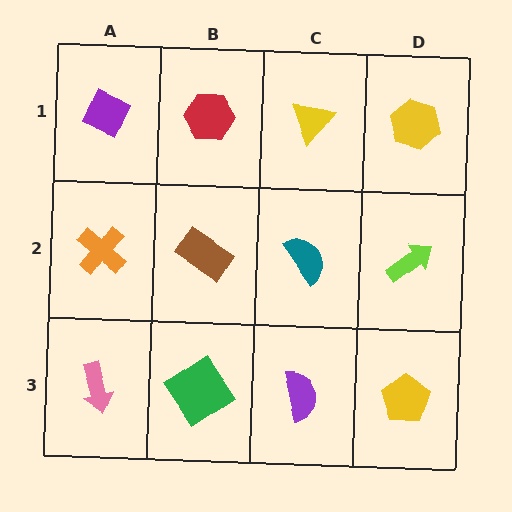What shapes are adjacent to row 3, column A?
An orange cross (row 2, column A), a green diamond (row 3, column B).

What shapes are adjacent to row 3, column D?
A lime arrow (row 2, column D), a purple semicircle (row 3, column C).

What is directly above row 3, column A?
An orange cross.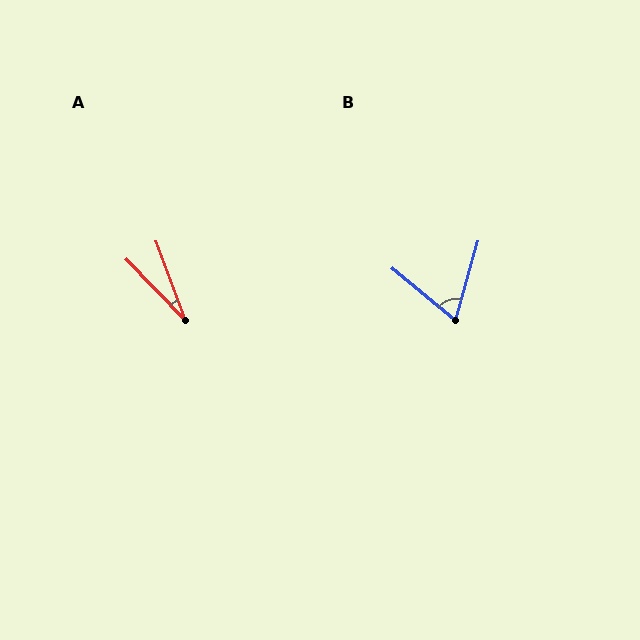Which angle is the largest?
B, at approximately 66 degrees.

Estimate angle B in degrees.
Approximately 66 degrees.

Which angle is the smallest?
A, at approximately 23 degrees.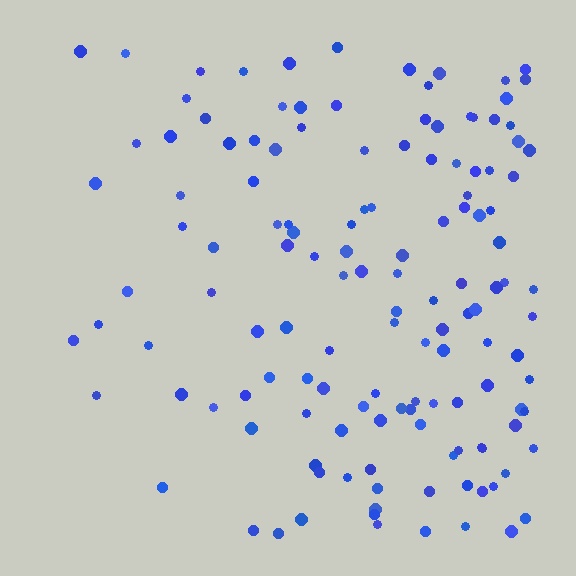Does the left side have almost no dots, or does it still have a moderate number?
Still a moderate number, just noticeably fewer than the right.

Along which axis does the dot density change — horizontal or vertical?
Horizontal.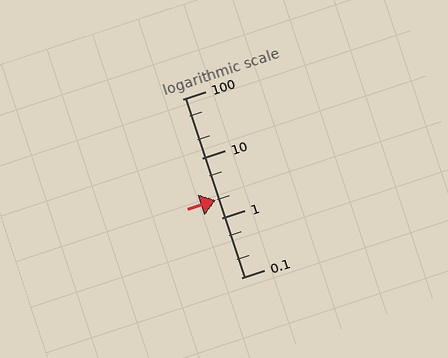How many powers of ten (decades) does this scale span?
The scale spans 3 decades, from 0.1 to 100.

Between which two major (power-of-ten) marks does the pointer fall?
The pointer is between 1 and 10.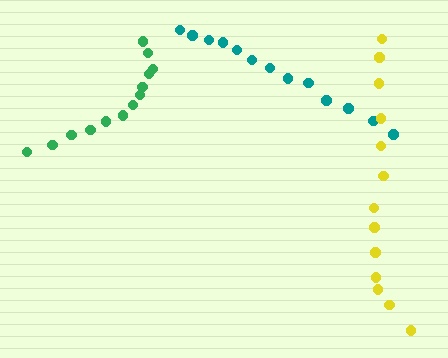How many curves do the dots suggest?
There are 3 distinct paths.